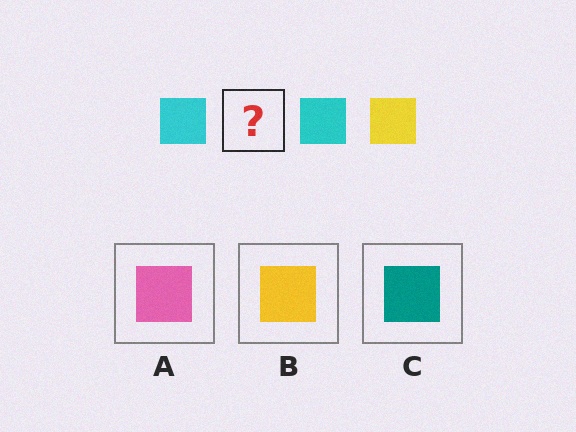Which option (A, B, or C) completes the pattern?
B.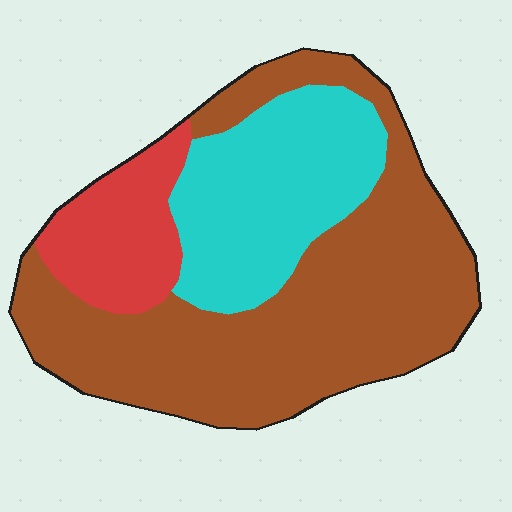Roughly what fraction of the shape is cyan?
Cyan takes up about one quarter (1/4) of the shape.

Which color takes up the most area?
Brown, at roughly 60%.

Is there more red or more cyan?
Cyan.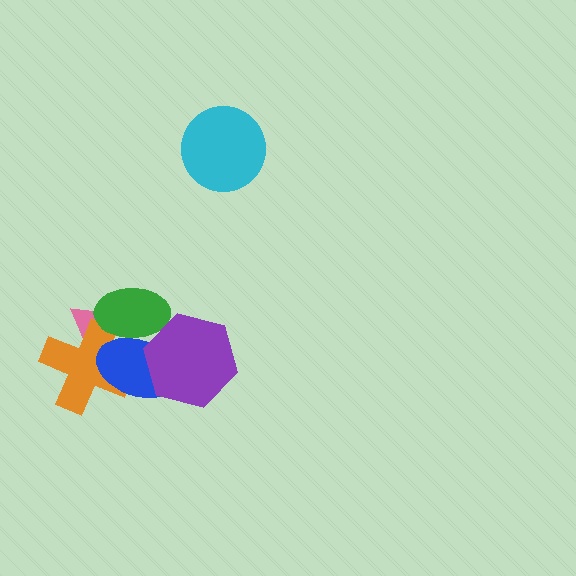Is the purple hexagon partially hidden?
No, no other shape covers it.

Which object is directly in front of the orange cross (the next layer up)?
The blue ellipse is directly in front of the orange cross.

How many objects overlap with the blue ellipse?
3 objects overlap with the blue ellipse.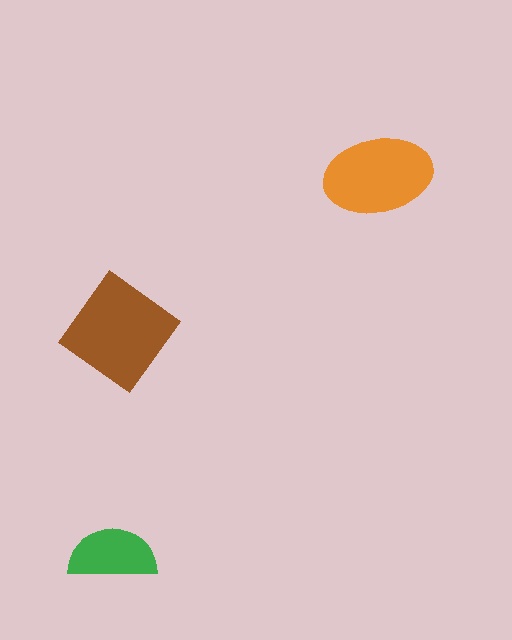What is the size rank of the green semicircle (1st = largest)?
3rd.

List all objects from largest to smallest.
The brown diamond, the orange ellipse, the green semicircle.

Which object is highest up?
The orange ellipse is topmost.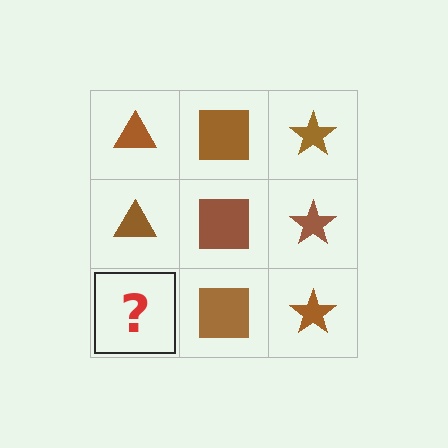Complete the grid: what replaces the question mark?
The question mark should be replaced with a brown triangle.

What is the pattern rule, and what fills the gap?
The rule is that each column has a consistent shape. The gap should be filled with a brown triangle.